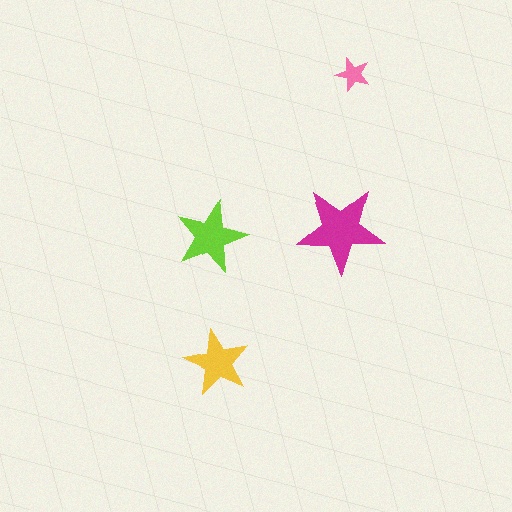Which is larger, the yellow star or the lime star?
The lime one.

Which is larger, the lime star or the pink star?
The lime one.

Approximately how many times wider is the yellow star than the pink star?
About 2 times wider.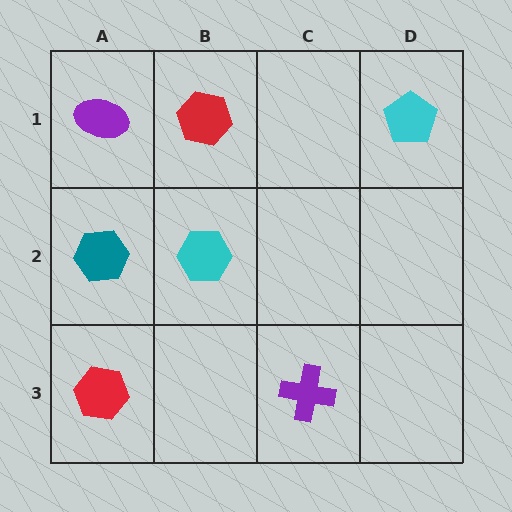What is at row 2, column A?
A teal hexagon.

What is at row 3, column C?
A purple cross.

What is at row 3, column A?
A red hexagon.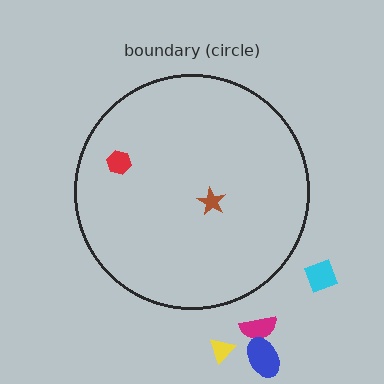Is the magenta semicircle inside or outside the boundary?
Outside.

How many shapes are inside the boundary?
2 inside, 4 outside.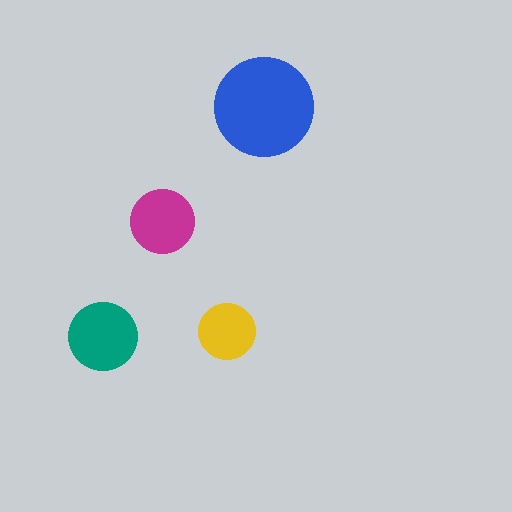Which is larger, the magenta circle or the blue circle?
The blue one.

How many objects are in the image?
There are 4 objects in the image.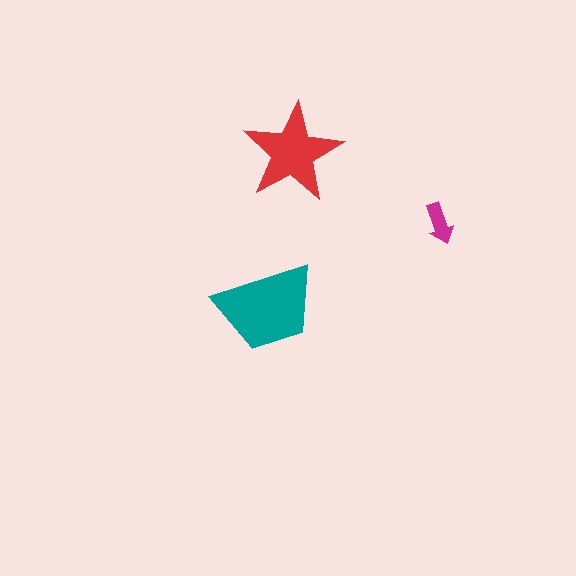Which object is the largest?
The teal trapezoid.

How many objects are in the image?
There are 3 objects in the image.